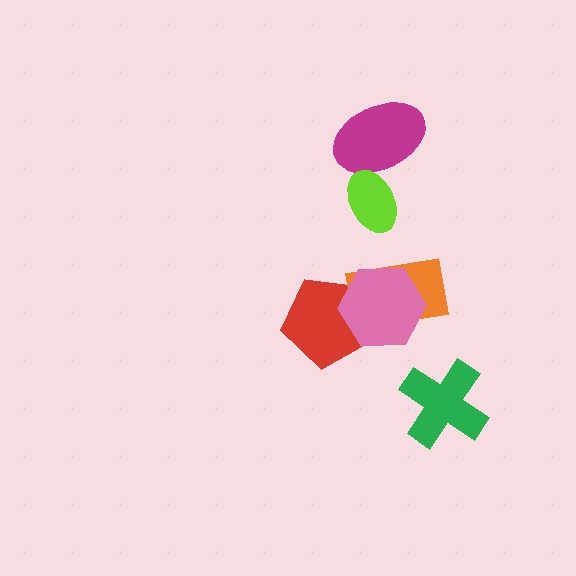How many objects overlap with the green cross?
0 objects overlap with the green cross.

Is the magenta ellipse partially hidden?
Yes, it is partially covered by another shape.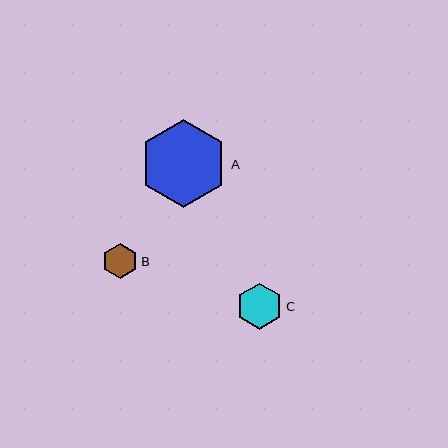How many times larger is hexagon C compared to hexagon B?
Hexagon C is approximately 1.3 times the size of hexagon B.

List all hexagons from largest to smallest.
From largest to smallest: A, C, B.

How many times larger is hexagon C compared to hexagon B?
Hexagon C is approximately 1.3 times the size of hexagon B.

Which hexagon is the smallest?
Hexagon B is the smallest with a size of approximately 36 pixels.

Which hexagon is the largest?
Hexagon A is the largest with a size of approximately 88 pixels.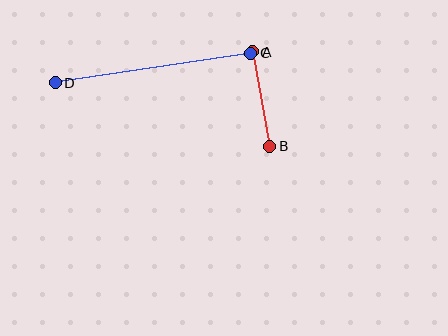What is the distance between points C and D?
The distance is approximately 198 pixels.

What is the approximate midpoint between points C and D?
The midpoint is at approximately (153, 68) pixels.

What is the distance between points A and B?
The distance is approximately 96 pixels.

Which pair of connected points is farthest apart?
Points C and D are farthest apart.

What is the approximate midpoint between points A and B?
The midpoint is at approximately (261, 99) pixels.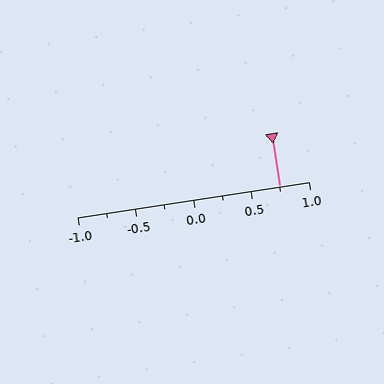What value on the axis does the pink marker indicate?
The marker indicates approximately 0.75.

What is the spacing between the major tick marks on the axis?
The major ticks are spaced 0.5 apart.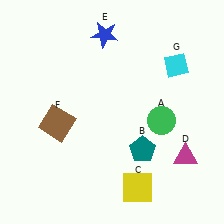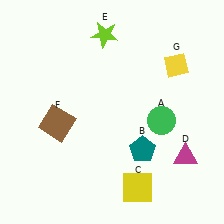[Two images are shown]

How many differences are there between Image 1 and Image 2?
There are 2 differences between the two images.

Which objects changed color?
E changed from blue to lime. G changed from cyan to yellow.